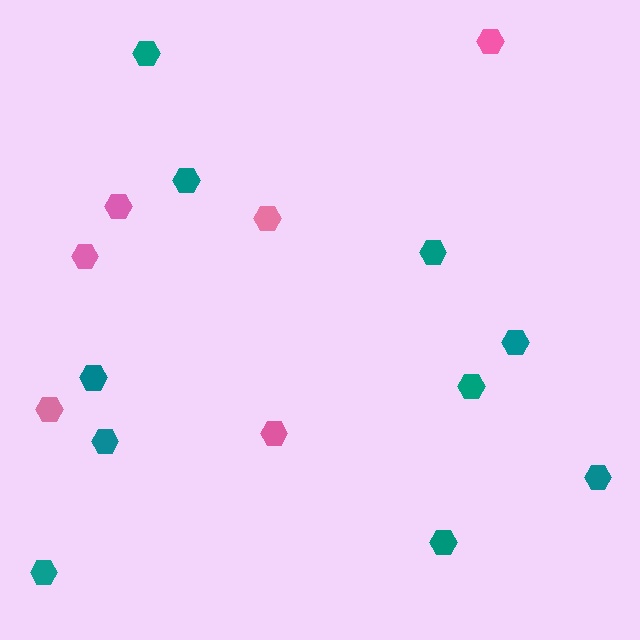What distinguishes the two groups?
There are 2 groups: one group of teal hexagons (10) and one group of pink hexagons (6).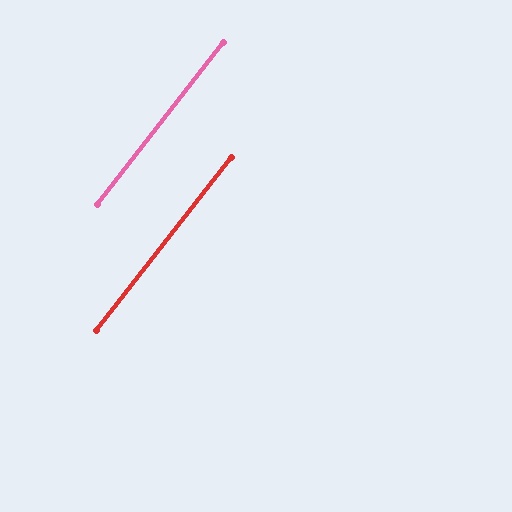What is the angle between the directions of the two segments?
Approximately 0 degrees.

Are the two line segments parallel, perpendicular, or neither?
Parallel — their directions differ by only 0.1°.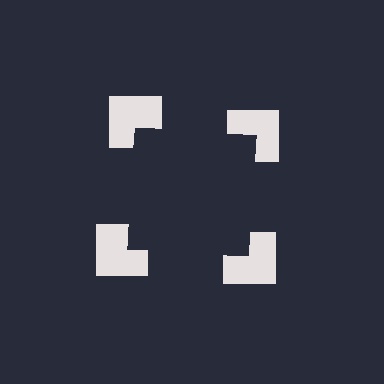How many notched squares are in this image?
There are 4 — one at each vertex of the illusory square.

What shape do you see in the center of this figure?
An illusory square — its edges are inferred from the aligned wedge cuts in the notched squares, not physically drawn.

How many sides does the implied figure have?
4 sides.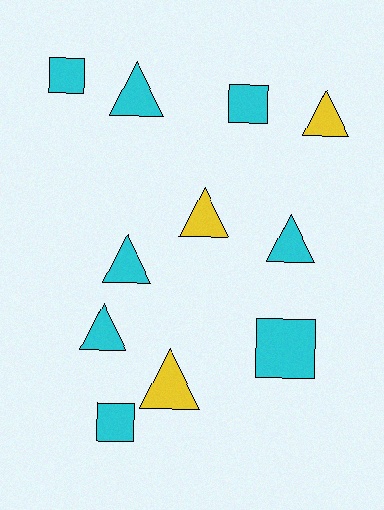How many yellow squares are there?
There are no yellow squares.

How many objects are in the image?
There are 11 objects.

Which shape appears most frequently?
Triangle, with 7 objects.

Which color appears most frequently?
Cyan, with 8 objects.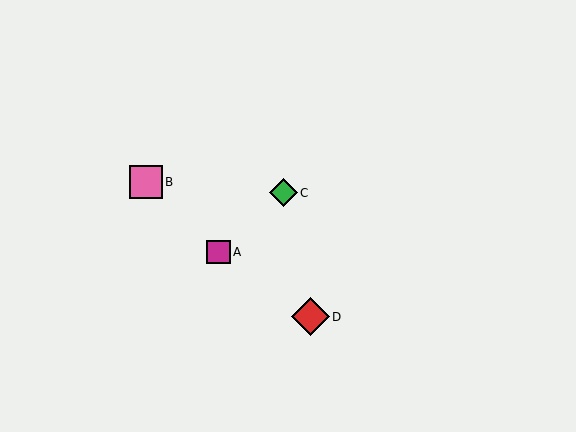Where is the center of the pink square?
The center of the pink square is at (146, 182).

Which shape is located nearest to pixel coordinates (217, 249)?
The magenta square (labeled A) at (219, 252) is nearest to that location.